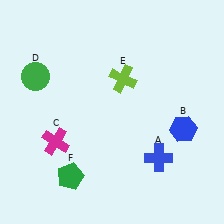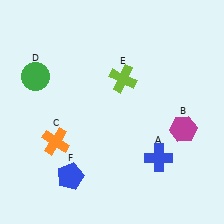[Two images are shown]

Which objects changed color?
B changed from blue to magenta. C changed from magenta to orange. F changed from green to blue.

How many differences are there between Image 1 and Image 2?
There are 3 differences between the two images.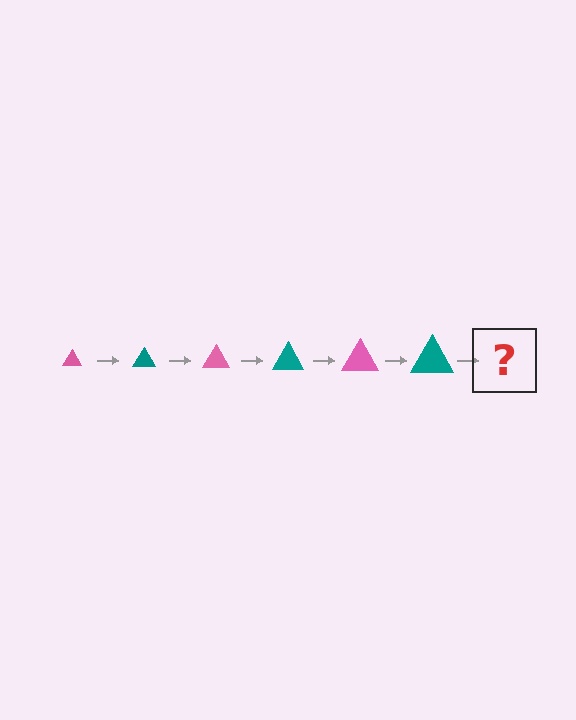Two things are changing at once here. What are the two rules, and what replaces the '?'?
The two rules are that the triangle grows larger each step and the color cycles through pink and teal. The '?' should be a pink triangle, larger than the previous one.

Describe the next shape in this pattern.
It should be a pink triangle, larger than the previous one.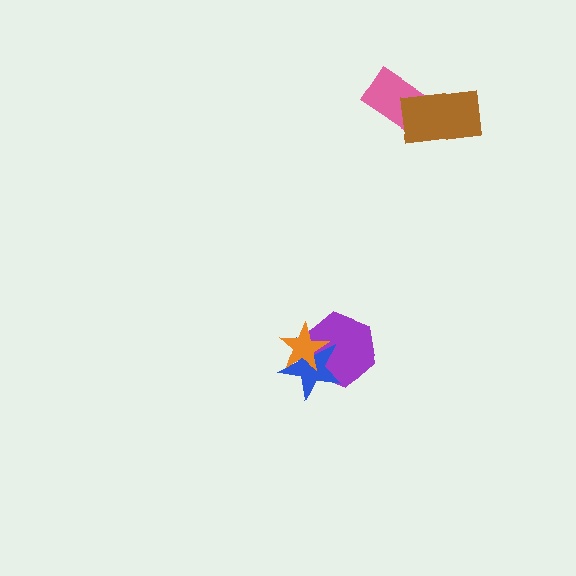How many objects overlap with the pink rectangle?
1 object overlaps with the pink rectangle.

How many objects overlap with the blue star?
2 objects overlap with the blue star.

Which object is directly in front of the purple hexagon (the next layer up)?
The blue star is directly in front of the purple hexagon.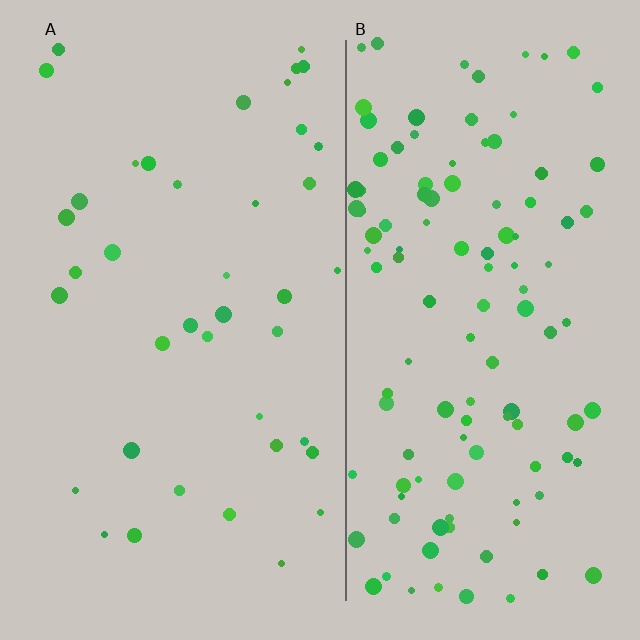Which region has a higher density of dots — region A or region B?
B (the right).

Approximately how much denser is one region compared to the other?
Approximately 2.9× — region B over region A.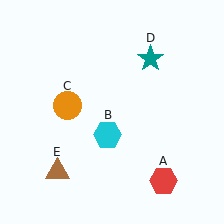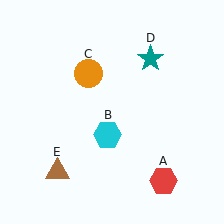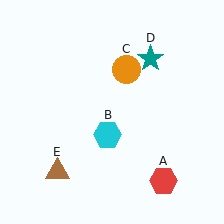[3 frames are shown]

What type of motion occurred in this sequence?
The orange circle (object C) rotated clockwise around the center of the scene.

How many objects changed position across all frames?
1 object changed position: orange circle (object C).